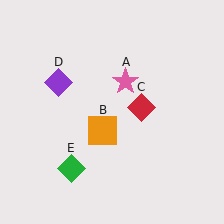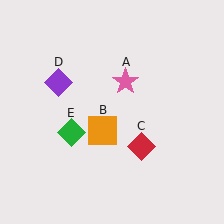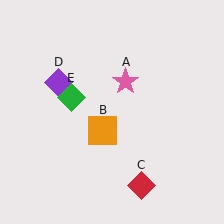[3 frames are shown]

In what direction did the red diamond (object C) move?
The red diamond (object C) moved down.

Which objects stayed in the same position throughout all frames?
Pink star (object A) and orange square (object B) and purple diamond (object D) remained stationary.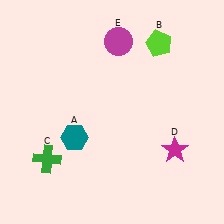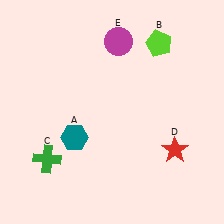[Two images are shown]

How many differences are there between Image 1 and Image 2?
There is 1 difference between the two images.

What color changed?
The star (D) changed from magenta in Image 1 to red in Image 2.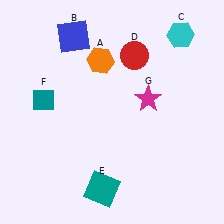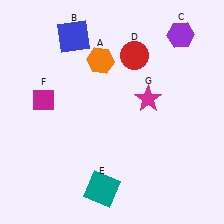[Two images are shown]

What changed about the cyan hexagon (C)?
In Image 1, C is cyan. In Image 2, it changed to purple.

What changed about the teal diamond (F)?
In Image 1, F is teal. In Image 2, it changed to magenta.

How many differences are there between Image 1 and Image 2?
There are 2 differences between the two images.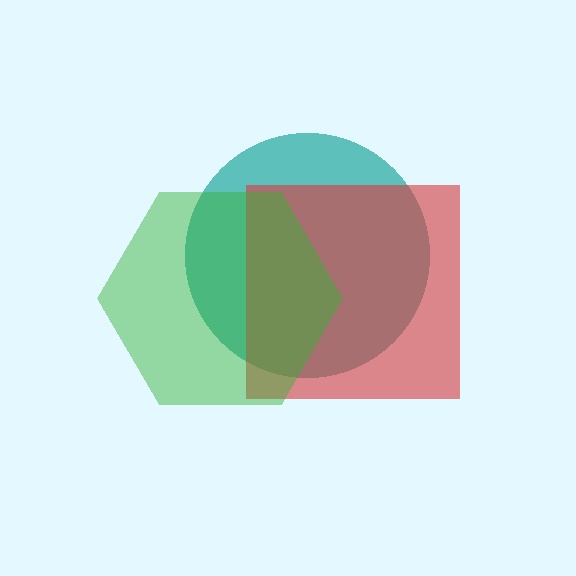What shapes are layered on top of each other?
The layered shapes are: a teal circle, a red square, a green hexagon.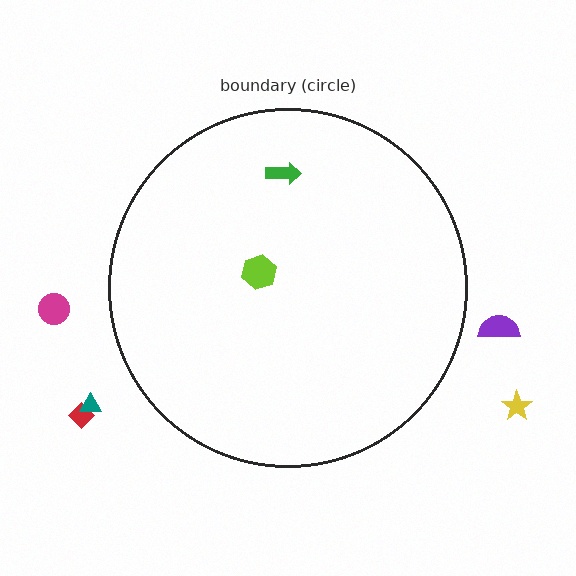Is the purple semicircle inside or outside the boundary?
Outside.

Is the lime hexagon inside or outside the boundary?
Inside.